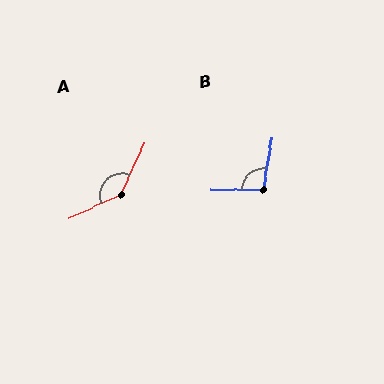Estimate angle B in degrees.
Approximately 101 degrees.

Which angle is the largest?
A, at approximately 139 degrees.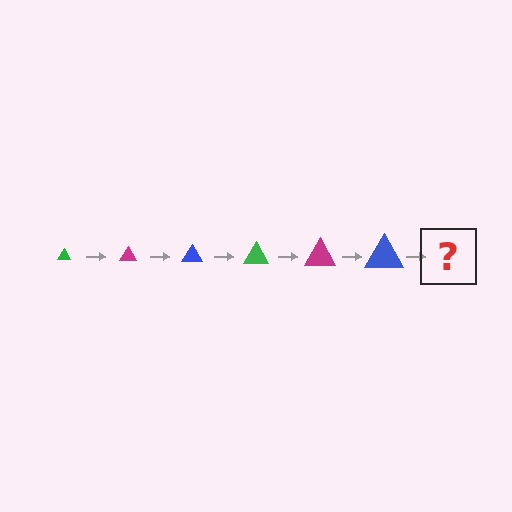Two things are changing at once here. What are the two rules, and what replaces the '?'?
The two rules are that the triangle grows larger each step and the color cycles through green, magenta, and blue. The '?' should be a green triangle, larger than the previous one.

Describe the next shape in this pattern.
It should be a green triangle, larger than the previous one.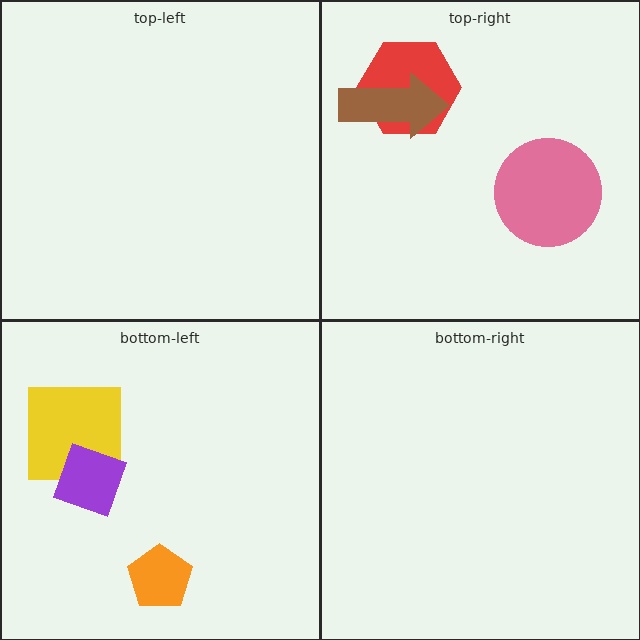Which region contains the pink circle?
The top-right region.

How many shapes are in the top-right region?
3.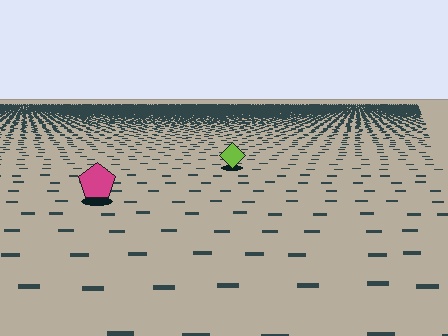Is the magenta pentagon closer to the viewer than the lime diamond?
Yes. The magenta pentagon is closer — you can tell from the texture gradient: the ground texture is coarser near it.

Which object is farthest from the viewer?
The lime diamond is farthest from the viewer. It appears smaller and the ground texture around it is denser.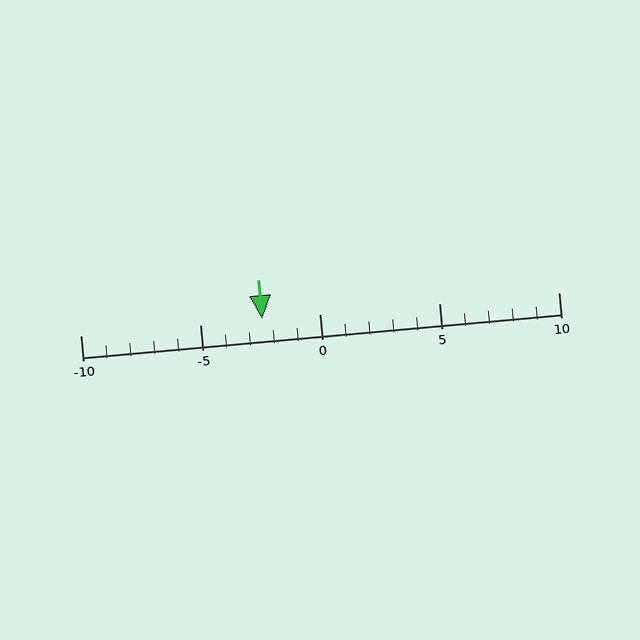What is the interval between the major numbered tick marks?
The major tick marks are spaced 5 units apart.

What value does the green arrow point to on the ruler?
The green arrow points to approximately -2.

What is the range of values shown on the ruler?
The ruler shows values from -10 to 10.